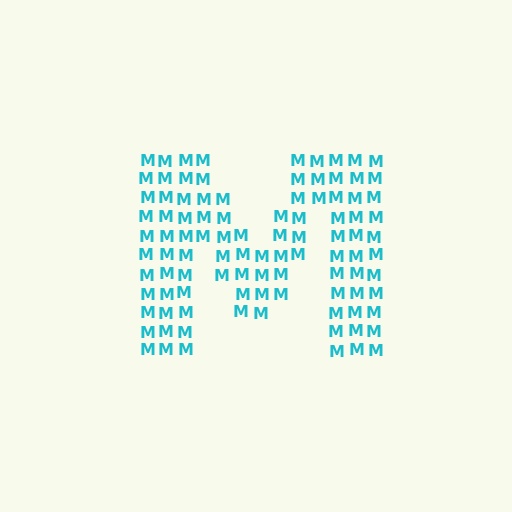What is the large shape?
The large shape is the letter M.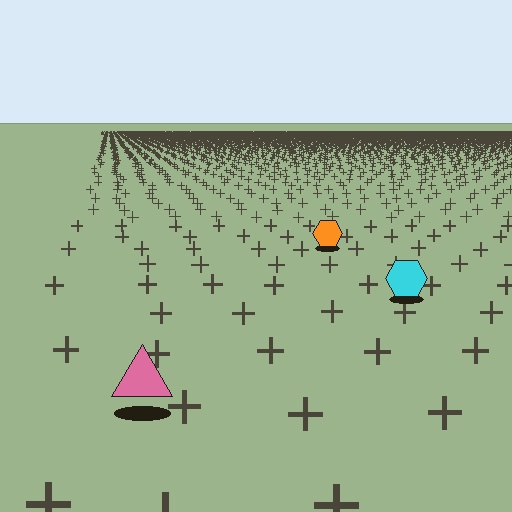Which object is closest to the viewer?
The pink triangle is closest. The texture marks near it are larger and more spread out.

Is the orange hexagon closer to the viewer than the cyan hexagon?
No. The cyan hexagon is closer — you can tell from the texture gradient: the ground texture is coarser near it.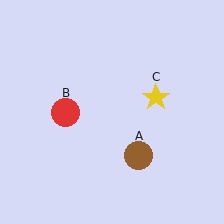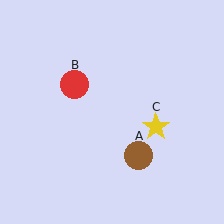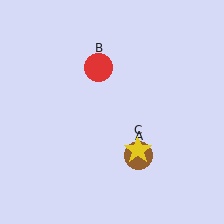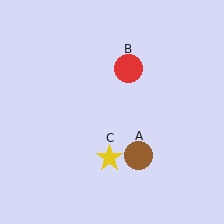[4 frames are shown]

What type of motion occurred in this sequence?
The red circle (object B), yellow star (object C) rotated clockwise around the center of the scene.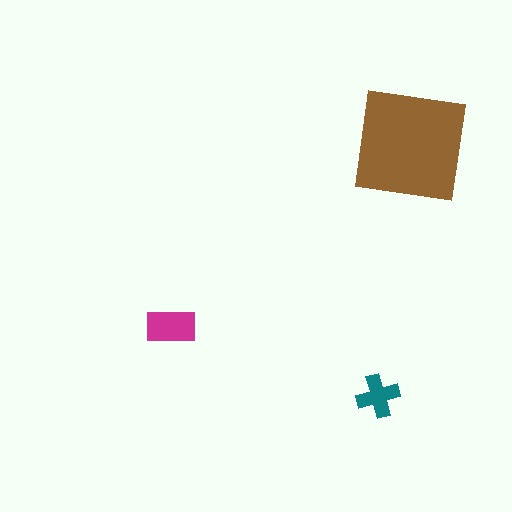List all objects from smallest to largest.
The teal cross, the magenta rectangle, the brown square.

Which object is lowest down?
The teal cross is bottommost.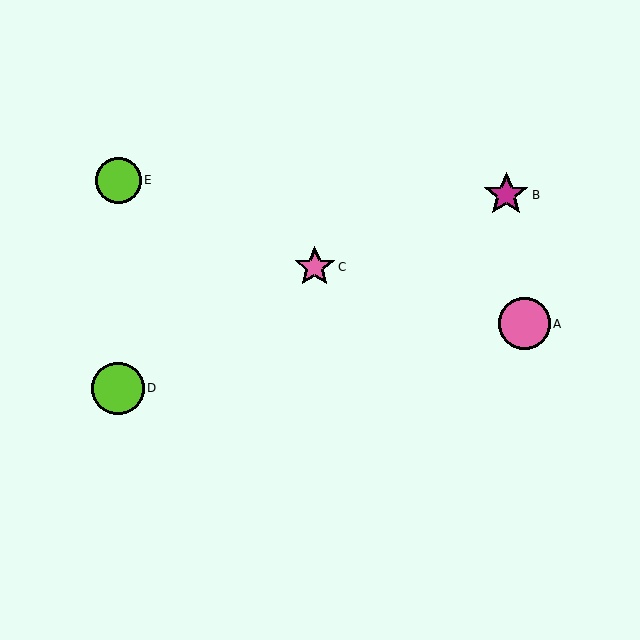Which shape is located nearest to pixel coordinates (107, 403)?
The lime circle (labeled D) at (118, 388) is nearest to that location.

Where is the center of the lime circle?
The center of the lime circle is at (118, 180).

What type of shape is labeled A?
Shape A is a pink circle.